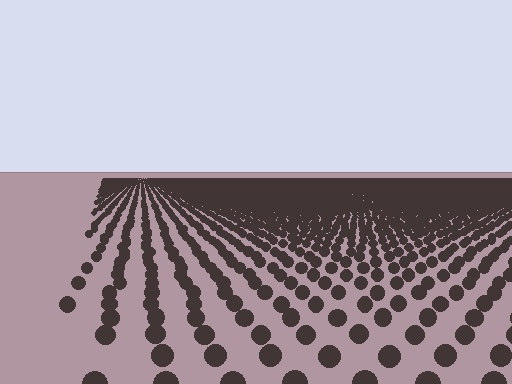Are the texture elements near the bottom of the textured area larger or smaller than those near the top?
Larger. Near the bottom, elements are closer to the viewer and appear at a bigger on-screen size.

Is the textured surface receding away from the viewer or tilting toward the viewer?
The surface is receding away from the viewer. Texture elements get smaller and denser toward the top.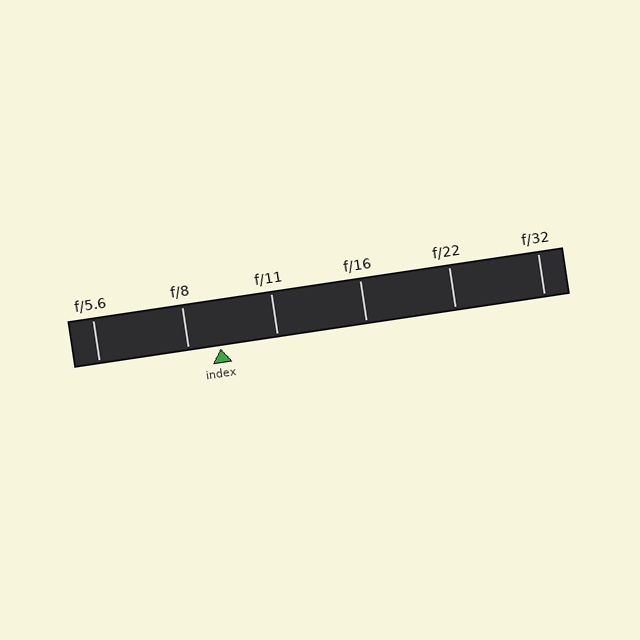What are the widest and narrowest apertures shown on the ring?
The widest aperture shown is f/5.6 and the narrowest is f/32.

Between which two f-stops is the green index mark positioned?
The index mark is between f/8 and f/11.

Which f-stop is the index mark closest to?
The index mark is closest to f/8.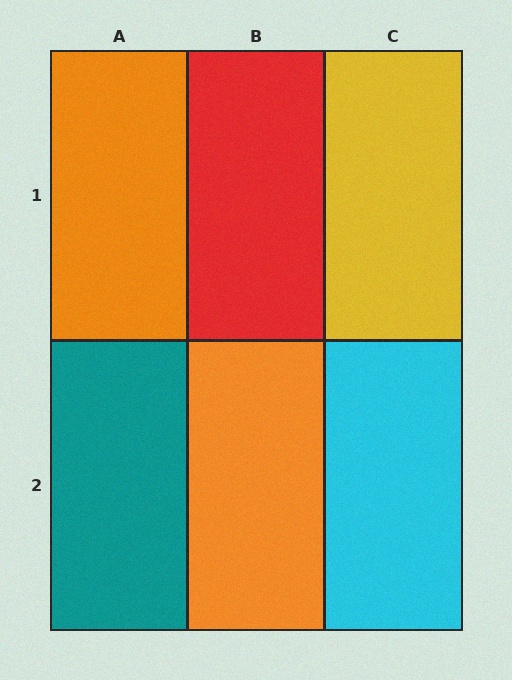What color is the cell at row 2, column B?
Orange.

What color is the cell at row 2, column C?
Cyan.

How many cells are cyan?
1 cell is cyan.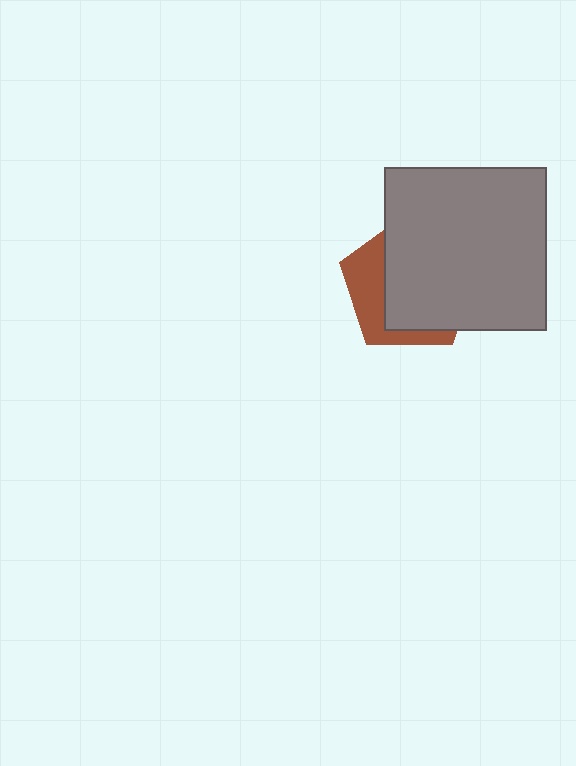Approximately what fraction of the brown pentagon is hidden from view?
Roughly 67% of the brown pentagon is hidden behind the gray square.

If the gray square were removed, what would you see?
You would see the complete brown pentagon.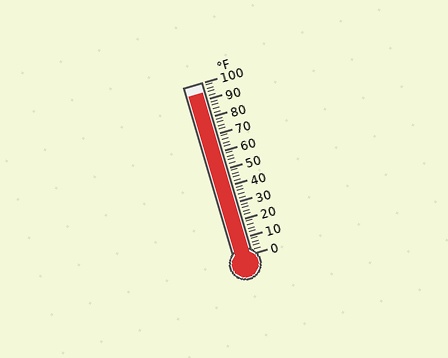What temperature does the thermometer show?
The thermometer shows approximately 94°F.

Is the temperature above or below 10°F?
The temperature is above 10°F.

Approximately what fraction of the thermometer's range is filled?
The thermometer is filled to approximately 95% of its range.